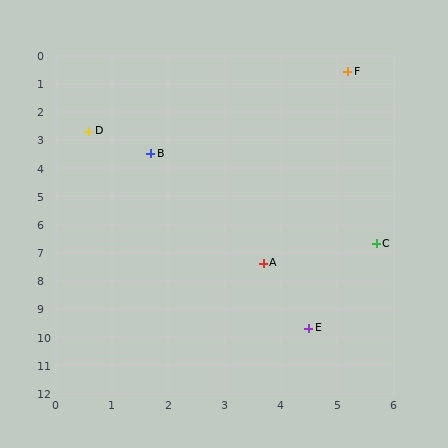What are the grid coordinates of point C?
Point C is at approximately (5.7, 6.7).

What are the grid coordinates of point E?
Point E is at approximately (4.5, 9.7).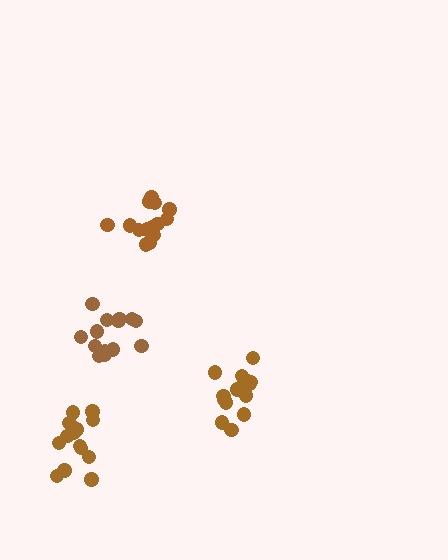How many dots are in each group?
Group 1: 14 dots, Group 2: 15 dots, Group 3: 16 dots, Group 4: 14 dots (59 total).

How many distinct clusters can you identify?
There are 4 distinct clusters.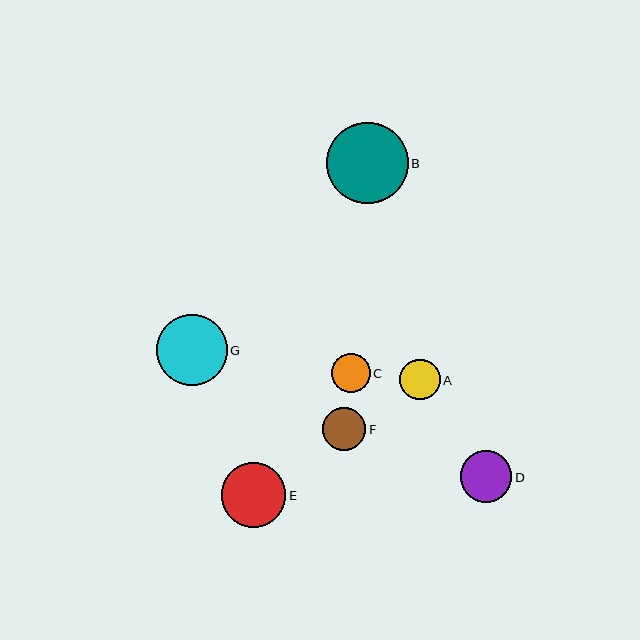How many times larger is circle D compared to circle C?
Circle D is approximately 1.3 times the size of circle C.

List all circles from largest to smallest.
From largest to smallest: B, G, E, D, F, A, C.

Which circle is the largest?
Circle B is the largest with a size of approximately 82 pixels.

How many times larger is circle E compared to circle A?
Circle E is approximately 1.6 times the size of circle A.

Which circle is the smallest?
Circle C is the smallest with a size of approximately 39 pixels.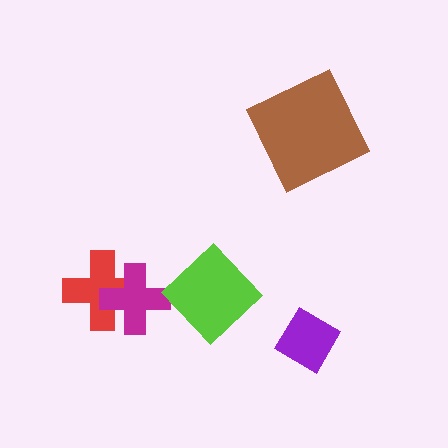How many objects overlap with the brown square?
0 objects overlap with the brown square.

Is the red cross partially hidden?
Yes, it is partially covered by another shape.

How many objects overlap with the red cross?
1 object overlaps with the red cross.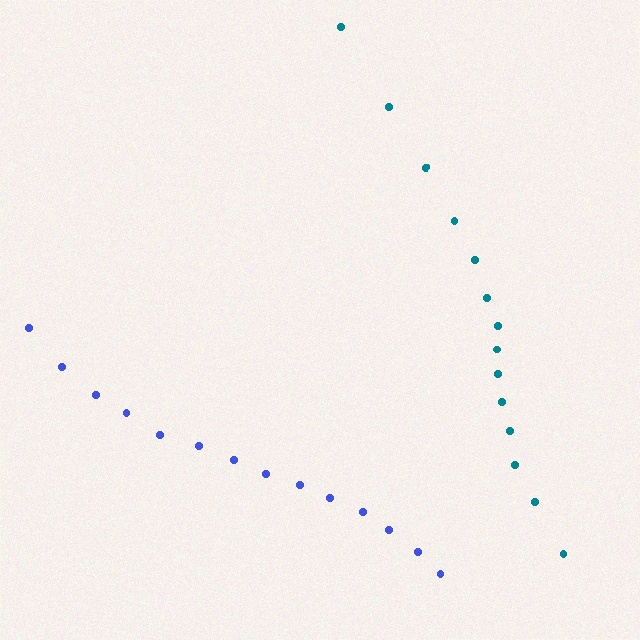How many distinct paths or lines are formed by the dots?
There are 2 distinct paths.